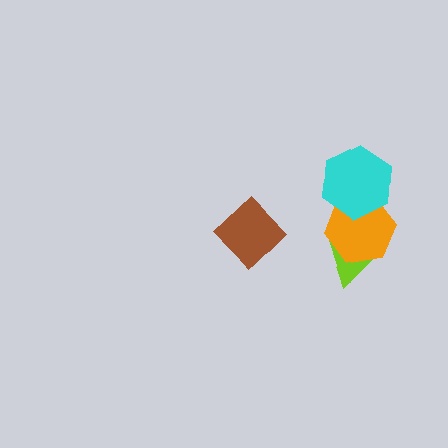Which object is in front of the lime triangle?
The orange hexagon is in front of the lime triangle.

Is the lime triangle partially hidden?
Yes, it is partially covered by another shape.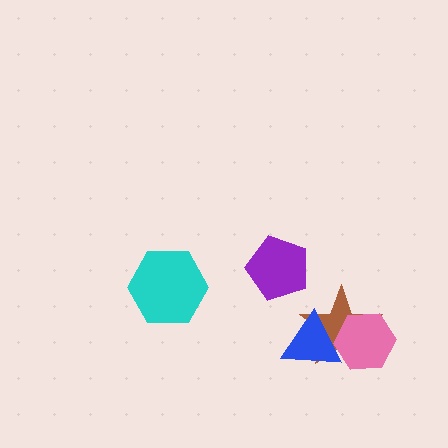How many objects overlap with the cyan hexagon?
0 objects overlap with the cyan hexagon.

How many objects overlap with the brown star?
2 objects overlap with the brown star.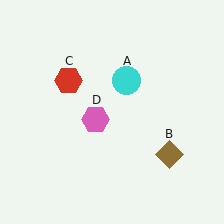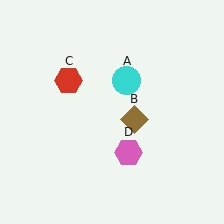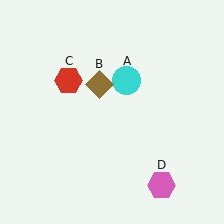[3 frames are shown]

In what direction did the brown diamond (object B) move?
The brown diamond (object B) moved up and to the left.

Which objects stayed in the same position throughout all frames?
Cyan circle (object A) and red hexagon (object C) remained stationary.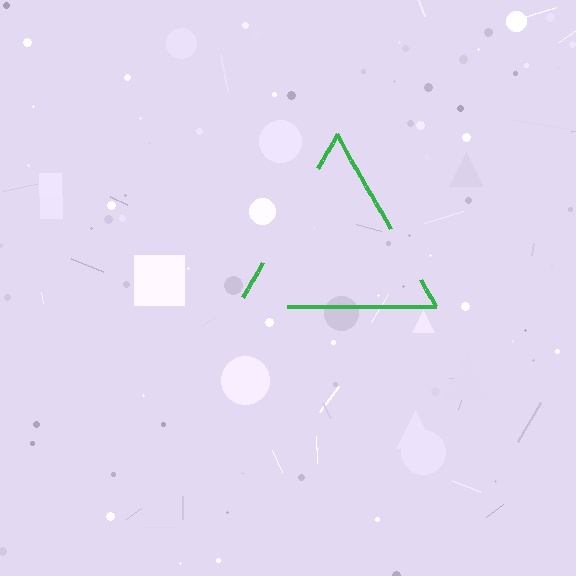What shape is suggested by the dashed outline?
The dashed outline suggests a triangle.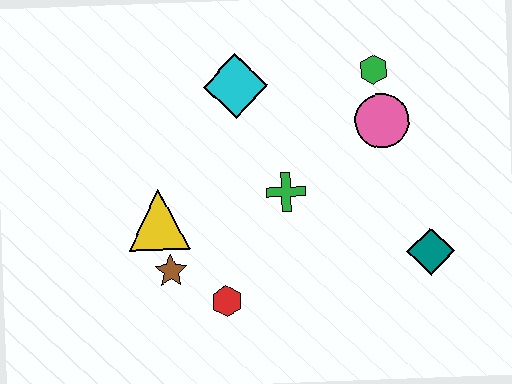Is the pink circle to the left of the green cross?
No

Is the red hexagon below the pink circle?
Yes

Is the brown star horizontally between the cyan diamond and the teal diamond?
No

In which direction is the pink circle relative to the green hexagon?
The pink circle is below the green hexagon.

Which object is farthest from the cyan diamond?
The teal diamond is farthest from the cyan diamond.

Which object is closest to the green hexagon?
The pink circle is closest to the green hexagon.